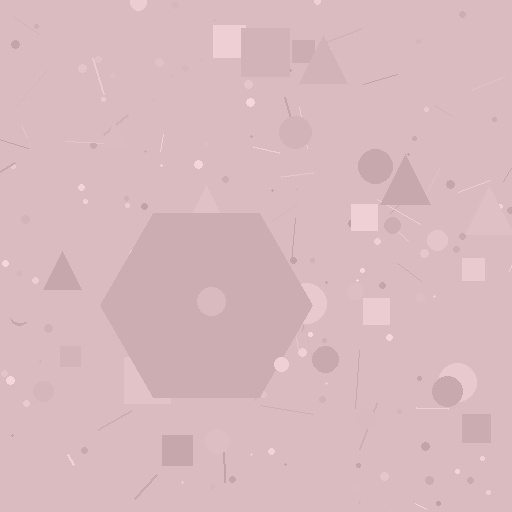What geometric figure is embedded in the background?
A hexagon is embedded in the background.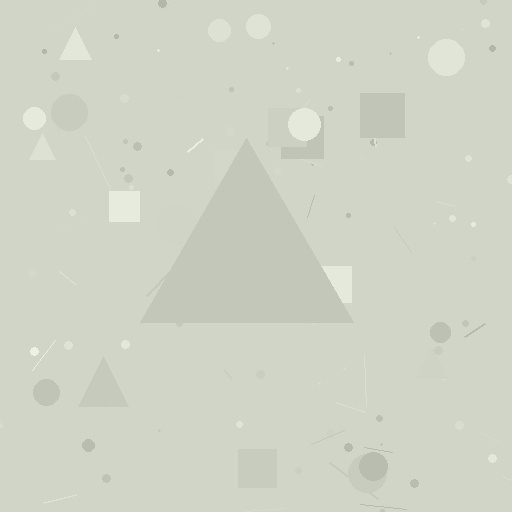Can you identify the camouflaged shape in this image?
The camouflaged shape is a triangle.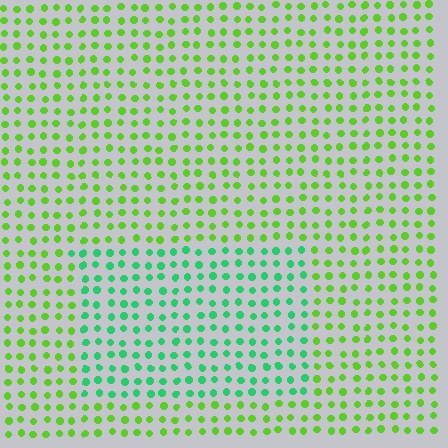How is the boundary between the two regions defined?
The boundary is defined purely by a slight shift in hue (about 44 degrees). Spacing, size, and orientation are identical on both sides.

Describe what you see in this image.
The image is filled with small lime elements in a uniform arrangement. A rectangle-shaped region is visible where the elements are tinted to a slightly different hue, forming a subtle color boundary.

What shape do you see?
I see a rectangle.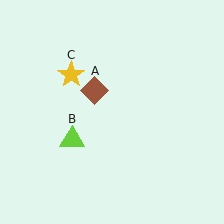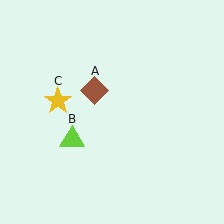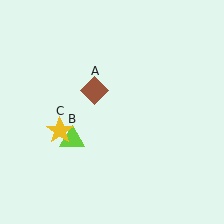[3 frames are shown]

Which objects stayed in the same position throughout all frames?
Brown diamond (object A) and lime triangle (object B) remained stationary.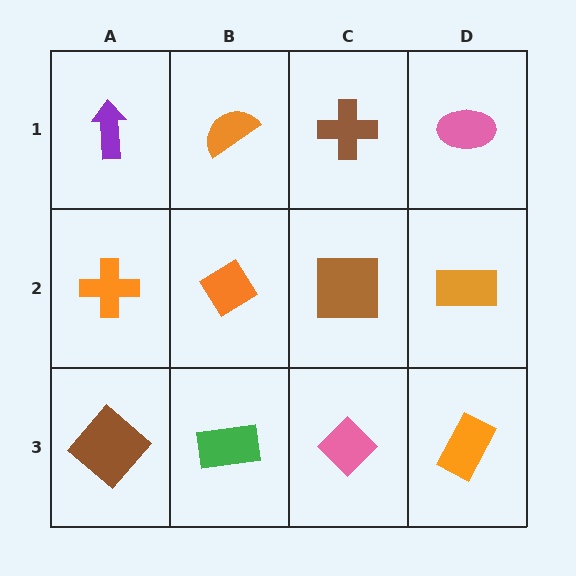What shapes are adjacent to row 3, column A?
An orange cross (row 2, column A), a green rectangle (row 3, column B).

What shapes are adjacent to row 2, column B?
An orange semicircle (row 1, column B), a green rectangle (row 3, column B), an orange cross (row 2, column A), a brown square (row 2, column C).